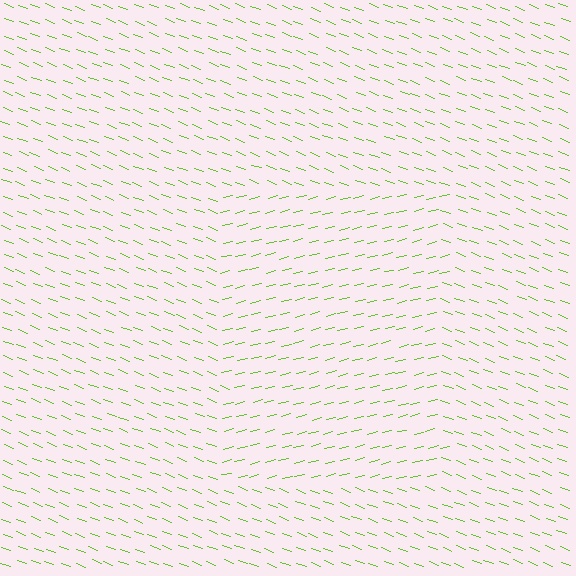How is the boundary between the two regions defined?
The boundary is defined purely by a change in line orientation (approximately 35 degrees difference). All lines are the same color and thickness.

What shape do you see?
I see a rectangle.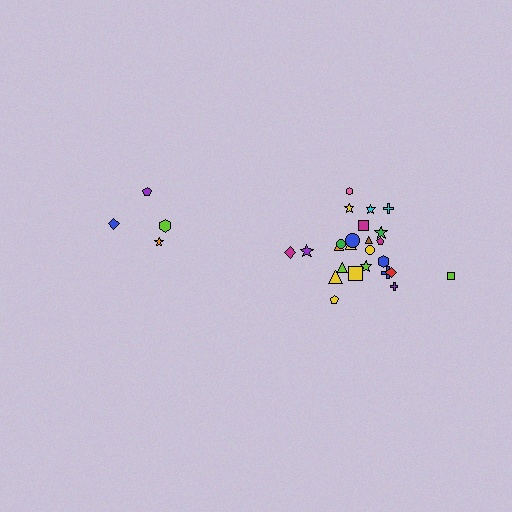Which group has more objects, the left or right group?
The right group.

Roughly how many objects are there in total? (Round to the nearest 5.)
Roughly 30 objects in total.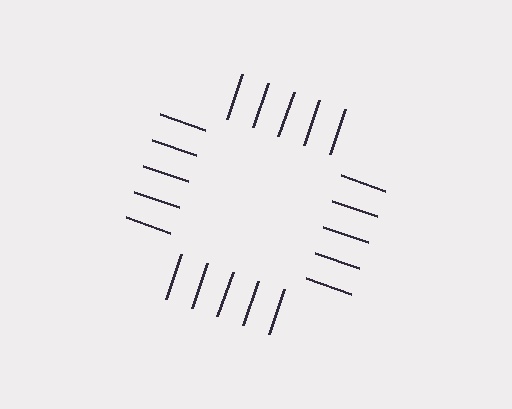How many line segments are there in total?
20 — 5 along each of the 4 edges.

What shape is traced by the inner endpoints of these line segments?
An illusory square — the line segments terminate on its edges but no continuous stroke is drawn.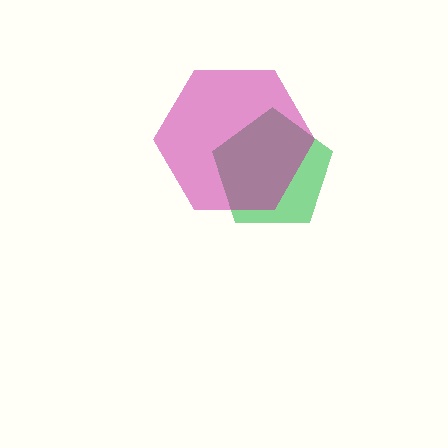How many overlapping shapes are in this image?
There are 2 overlapping shapes in the image.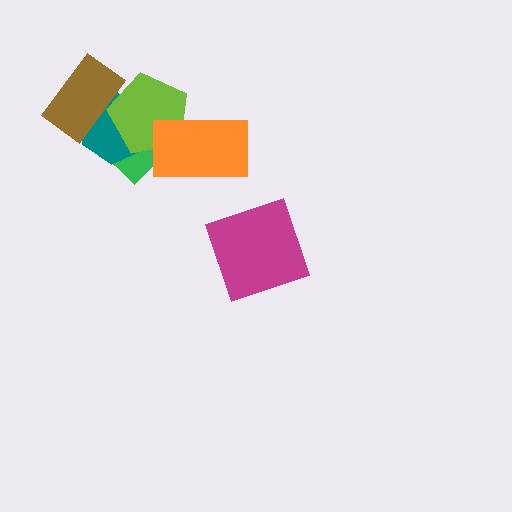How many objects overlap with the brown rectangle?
2 objects overlap with the brown rectangle.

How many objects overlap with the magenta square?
0 objects overlap with the magenta square.